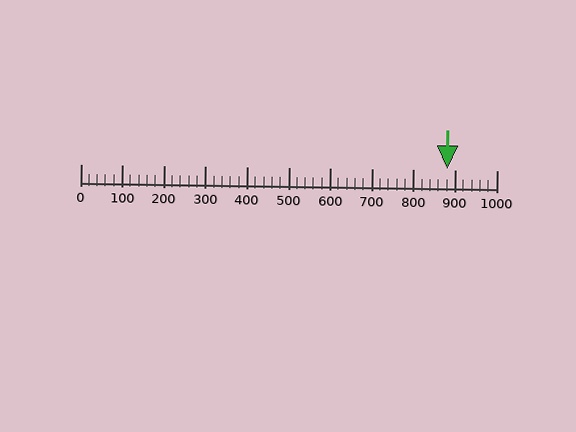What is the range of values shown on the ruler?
The ruler shows values from 0 to 1000.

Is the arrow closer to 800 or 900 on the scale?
The arrow is closer to 900.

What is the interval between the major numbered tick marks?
The major tick marks are spaced 100 units apart.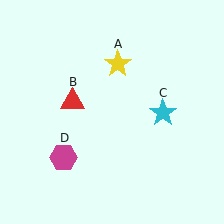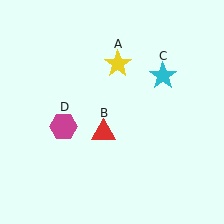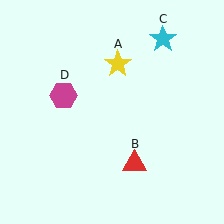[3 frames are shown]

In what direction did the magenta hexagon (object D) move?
The magenta hexagon (object D) moved up.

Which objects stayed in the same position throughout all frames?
Yellow star (object A) remained stationary.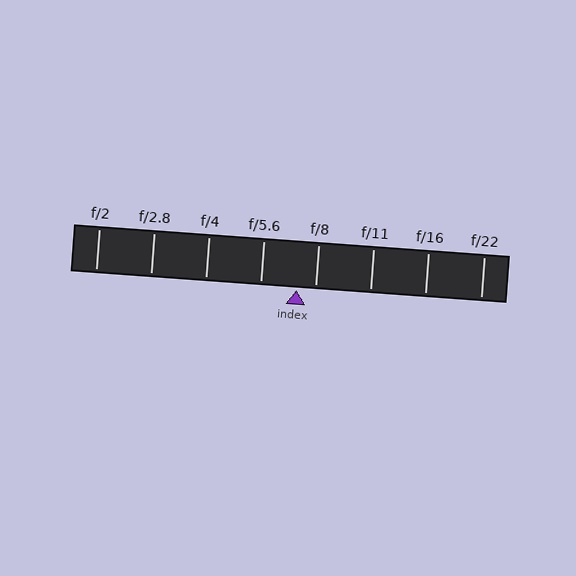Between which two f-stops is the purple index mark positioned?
The index mark is between f/5.6 and f/8.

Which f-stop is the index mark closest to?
The index mark is closest to f/8.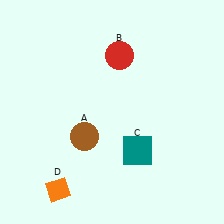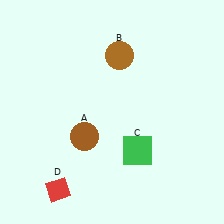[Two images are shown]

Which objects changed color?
B changed from red to brown. C changed from teal to green. D changed from orange to red.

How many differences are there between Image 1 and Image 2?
There are 3 differences between the two images.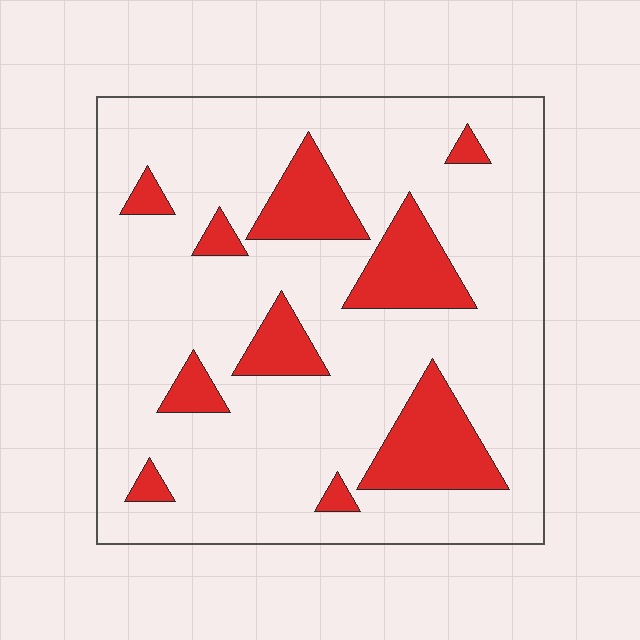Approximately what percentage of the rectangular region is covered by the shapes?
Approximately 20%.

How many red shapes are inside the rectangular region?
10.